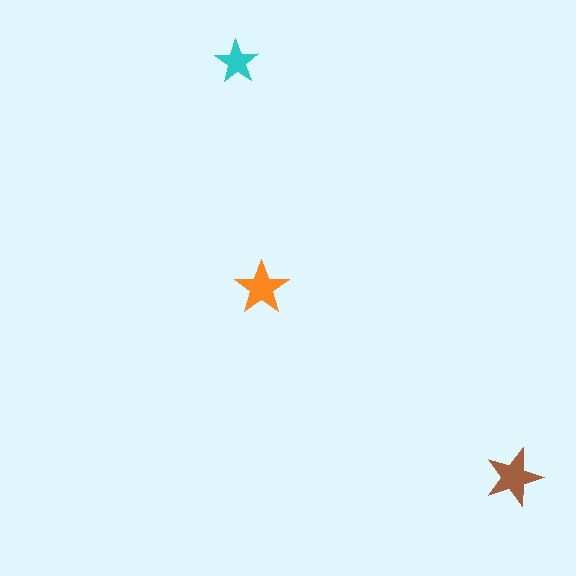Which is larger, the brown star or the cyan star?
The brown one.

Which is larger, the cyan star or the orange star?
The orange one.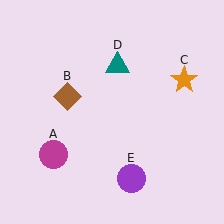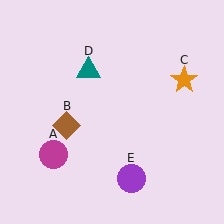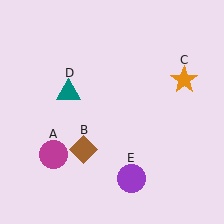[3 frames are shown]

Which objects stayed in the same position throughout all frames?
Magenta circle (object A) and orange star (object C) and purple circle (object E) remained stationary.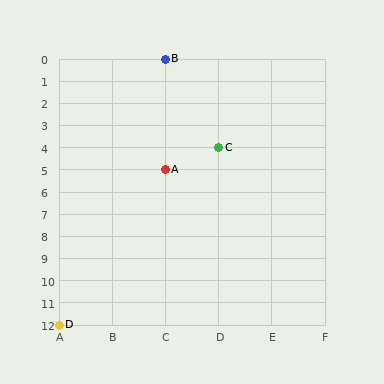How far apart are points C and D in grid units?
Points C and D are 3 columns and 8 rows apart (about 8.5 grid units diagonally).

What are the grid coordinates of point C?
Point C is at grid coordinates (D, 4).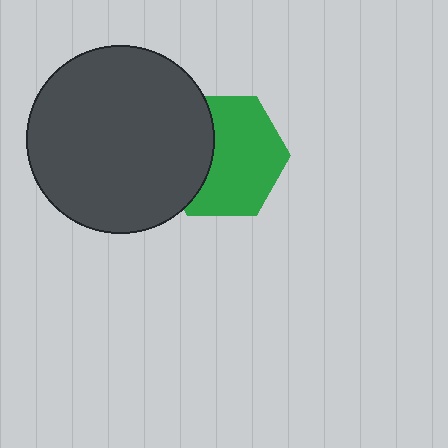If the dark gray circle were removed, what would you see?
You would see the complete green hexagon.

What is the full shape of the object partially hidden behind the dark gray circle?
The partially hidden object is a green hexagon.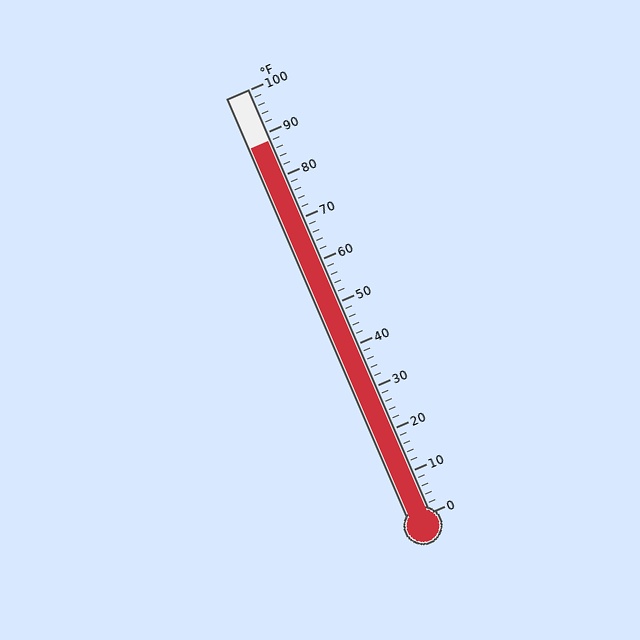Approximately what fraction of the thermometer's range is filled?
The thermometer is filled to approximately 90% of its range.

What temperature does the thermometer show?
The thermometer shows approximately 88°F.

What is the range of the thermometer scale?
The thermometer scale ranges from 0°F to 100°F.